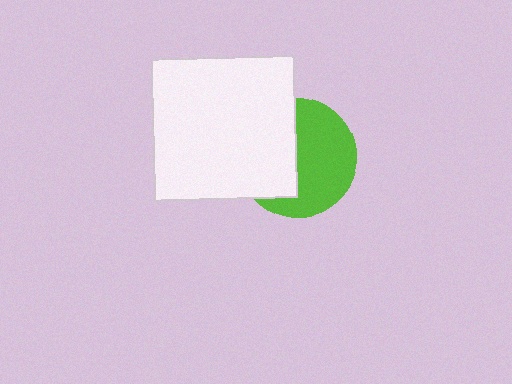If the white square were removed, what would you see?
You would see the complete lime circle.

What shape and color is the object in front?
The object in front is a white square.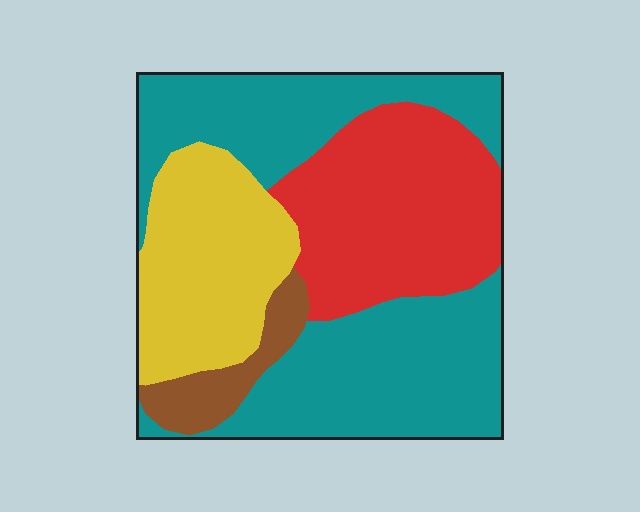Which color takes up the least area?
Brown, at roughly 5%.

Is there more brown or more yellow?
Yellow.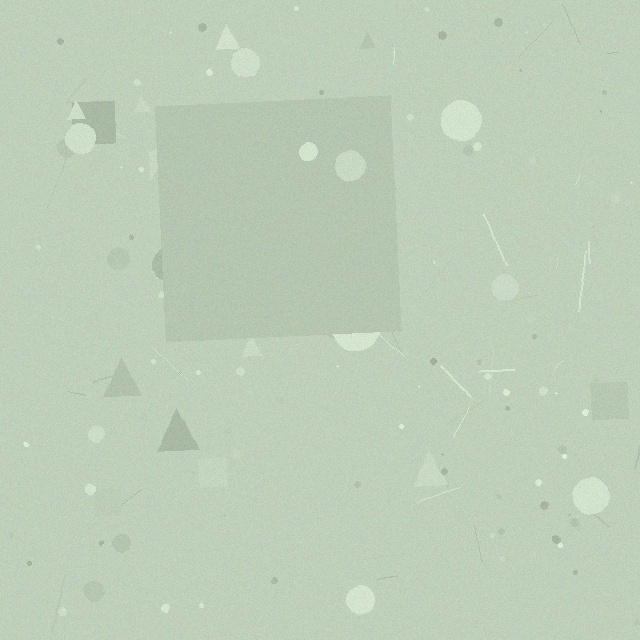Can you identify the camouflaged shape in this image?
The camouflaged shape is a square.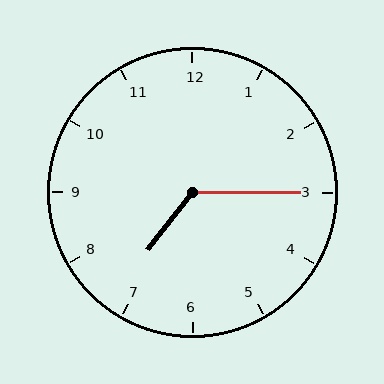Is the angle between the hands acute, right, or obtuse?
It is obtuse.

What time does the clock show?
7:15.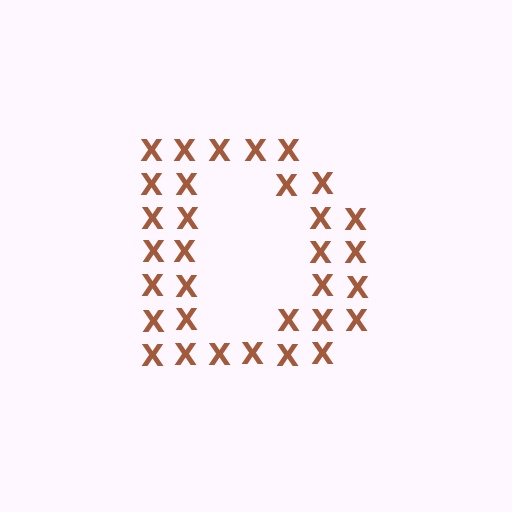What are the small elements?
The small elements are letter X's.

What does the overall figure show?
The overall figure shows the letter D.